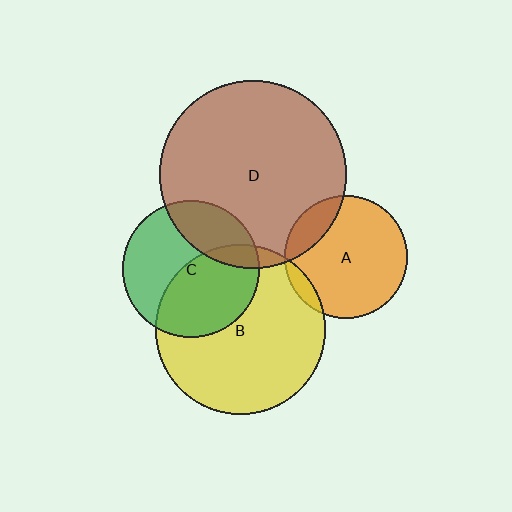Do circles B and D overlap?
Yes.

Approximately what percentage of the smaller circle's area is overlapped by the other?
Approximately 5%.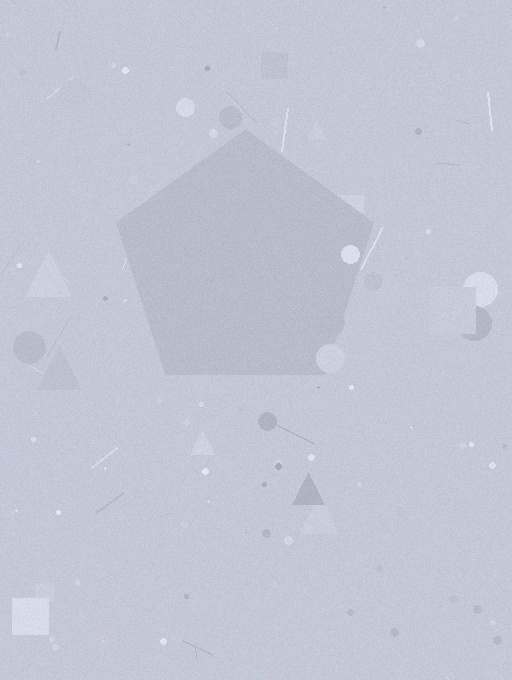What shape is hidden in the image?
A pentagon is hidden in the image.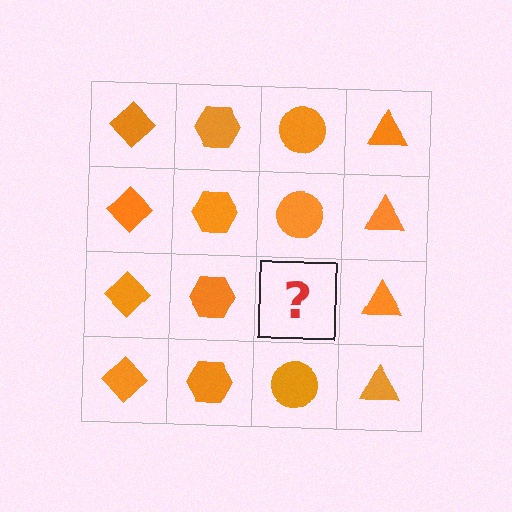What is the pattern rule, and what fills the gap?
The rule is that each column has a consistent shape. The gap should be filled with an orange circle.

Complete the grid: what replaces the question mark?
The question mark should be replaced with an orange circle.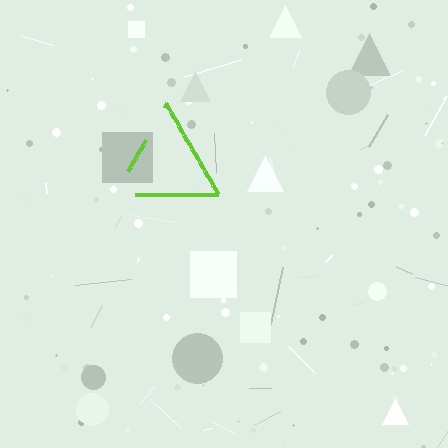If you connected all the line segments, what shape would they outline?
They would outline a triangle.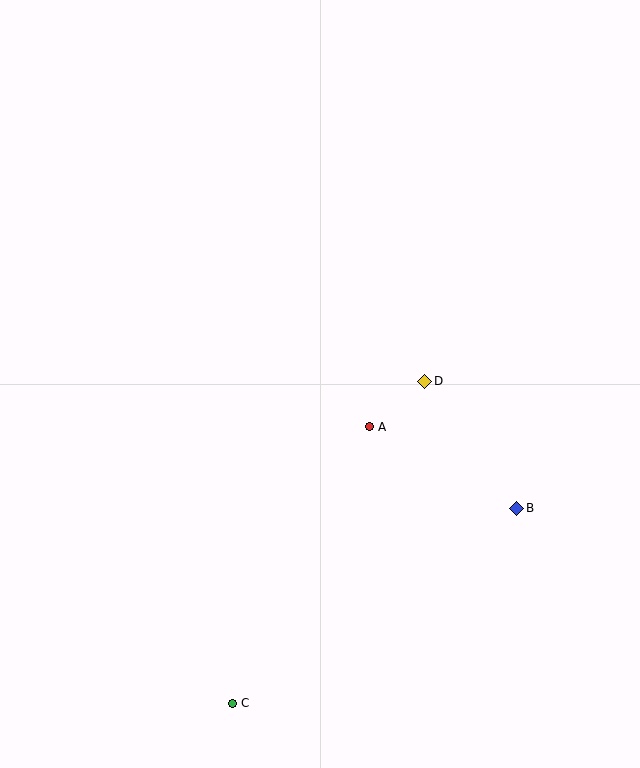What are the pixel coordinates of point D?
Point D is at (425, 381).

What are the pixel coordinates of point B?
Point B is at (517, 508).